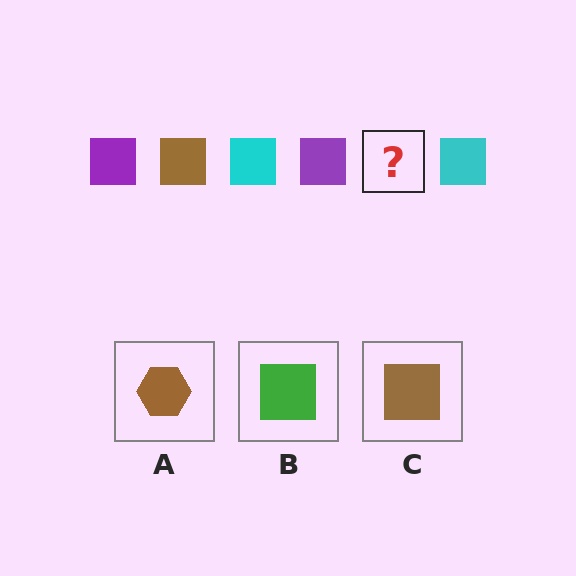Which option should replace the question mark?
Option C.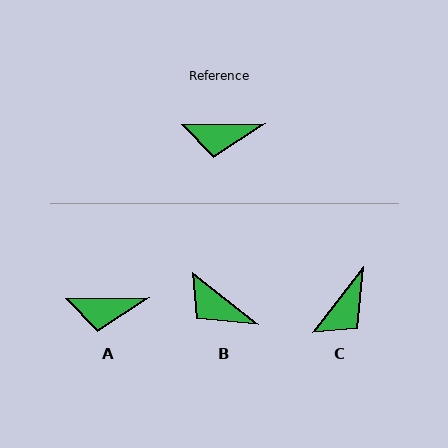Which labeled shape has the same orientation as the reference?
A.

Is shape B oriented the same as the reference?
No, it is off by about 38 degrees.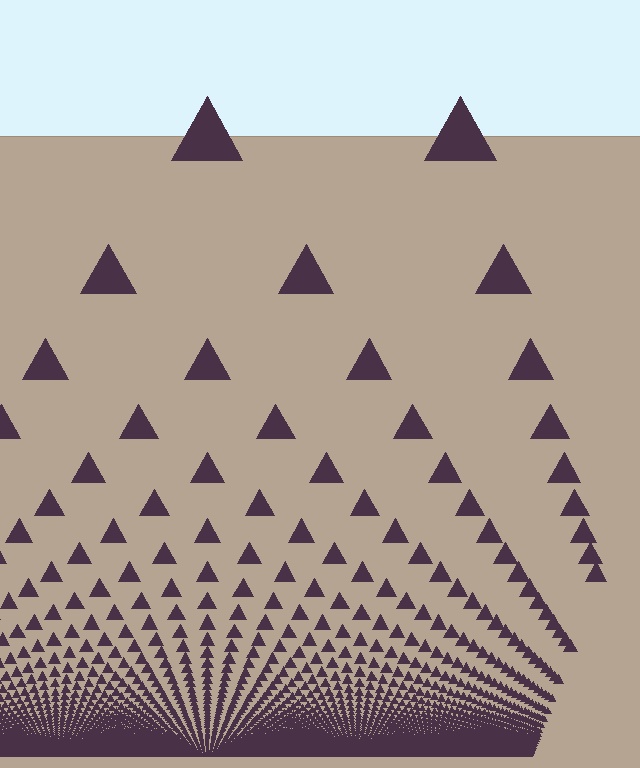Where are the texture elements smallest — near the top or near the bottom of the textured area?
Near the bottom.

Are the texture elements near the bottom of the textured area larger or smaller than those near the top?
Smaller. The gradient is inverted — elements near the bottom are smaller and denser.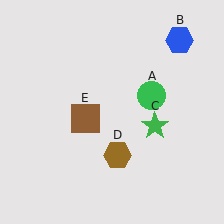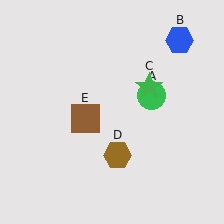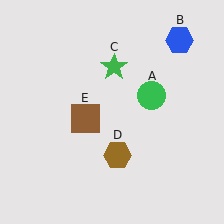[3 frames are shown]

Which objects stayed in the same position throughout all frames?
Green circle (object A) and blue hexagon (object B) and brown hexagon (object D) and brown square (object E) remained stationary.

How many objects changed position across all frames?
1 object changed position: green star (object C).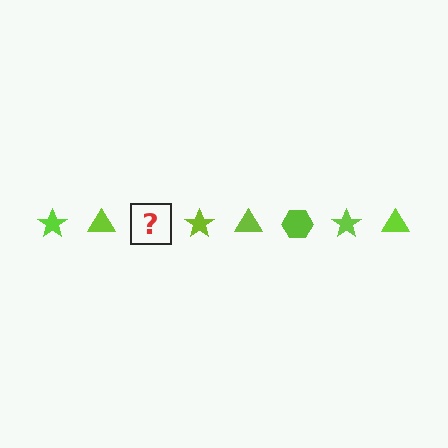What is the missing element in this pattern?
The missing element is a lime hexagon.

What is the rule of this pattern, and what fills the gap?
The rule is that the pattern cycles through star, triangle, hexagon shapes in lime. The gap should be filled with a lime hexagon.